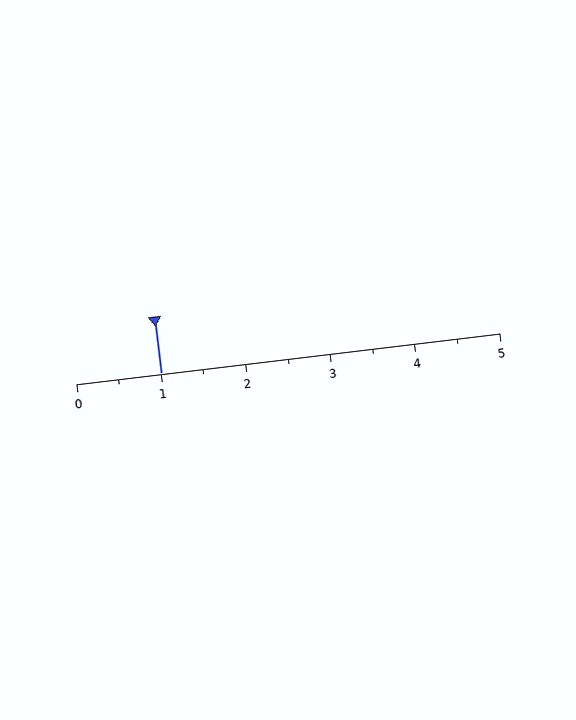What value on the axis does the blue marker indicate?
The marker indicates approximately 1.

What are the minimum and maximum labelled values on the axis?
The axis runs from 0 to 5.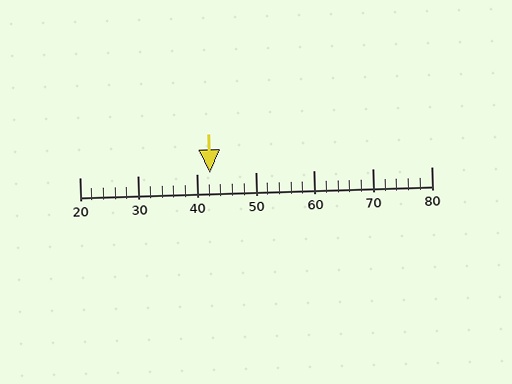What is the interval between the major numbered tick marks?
The major tick marks are spaced 10 units apart.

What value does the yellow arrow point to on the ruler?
The yellow arrow points to approximately 42.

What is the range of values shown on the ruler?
The ruler shows values from 20 to 80.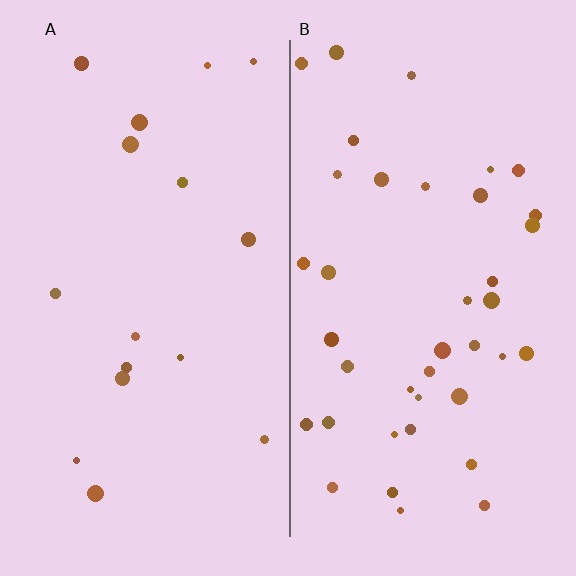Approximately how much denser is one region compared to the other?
Approximately 2.4× — region B over region A.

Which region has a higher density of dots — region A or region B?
B (the right).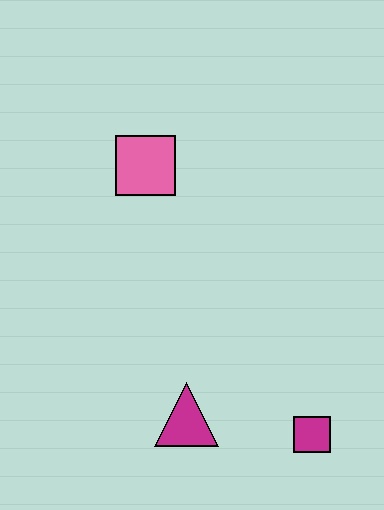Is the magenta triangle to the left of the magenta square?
Yes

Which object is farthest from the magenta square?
The pink square is farthest from the magenta square.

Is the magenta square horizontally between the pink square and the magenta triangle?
No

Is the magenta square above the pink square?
No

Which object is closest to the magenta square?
The magenta triangle is closest to the magenta square.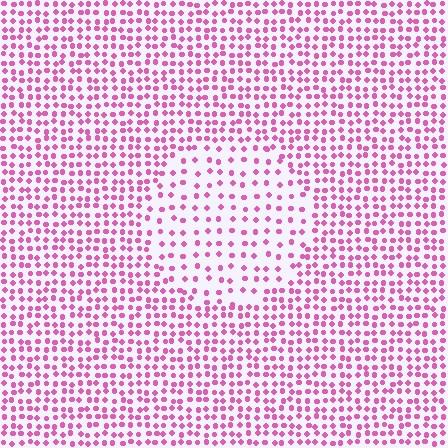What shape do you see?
I see a circle.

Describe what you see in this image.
The image contains small pink elements arranged at two different densities. A circle-shaped region is visible where the elements are less densely packed than the surrounding area.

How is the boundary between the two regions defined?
The boundary is defined by a change in element density (approximately 2.0x ratio). All elements are the same color, size, and shape.